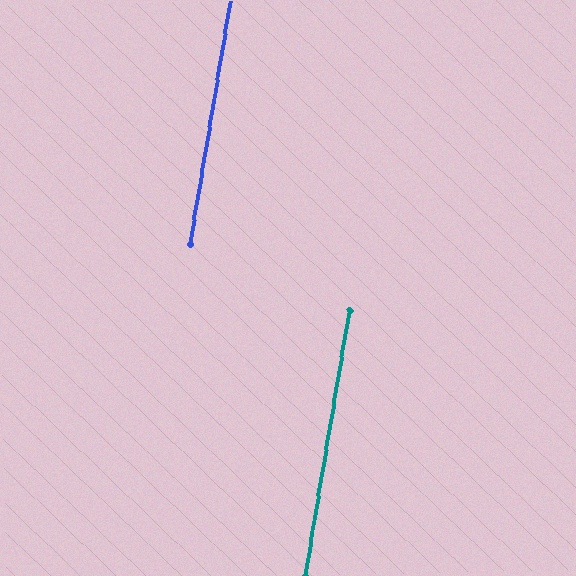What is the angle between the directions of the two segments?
Approximately 0 degrees.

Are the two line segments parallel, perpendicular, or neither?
Parallel — their directions differ by only 0.0°.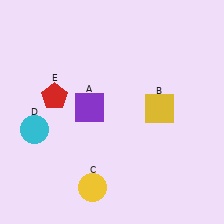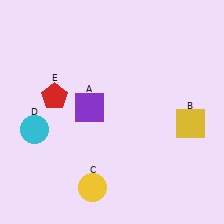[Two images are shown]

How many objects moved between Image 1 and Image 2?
1 object moved between the two images.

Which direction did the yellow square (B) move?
The yellow square (B) moved right.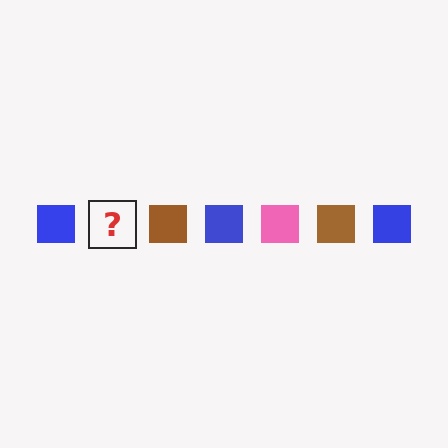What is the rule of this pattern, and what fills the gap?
The rule is that the pattern cycles through blue, pink, brown squares. The gap should be filled with a pink square.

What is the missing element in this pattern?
The missing element is a pink square.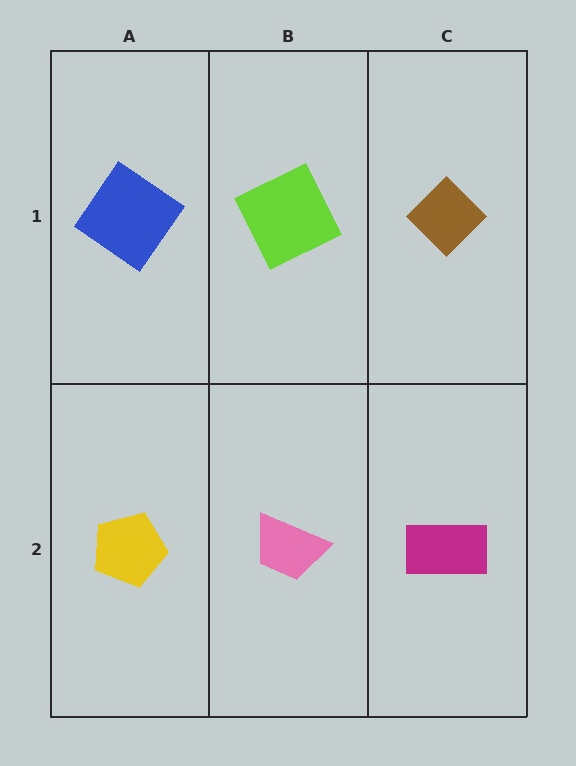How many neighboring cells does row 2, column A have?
2.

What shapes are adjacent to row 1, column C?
A magenta rectangle (row 2, column C), a lime square (row 1, column B).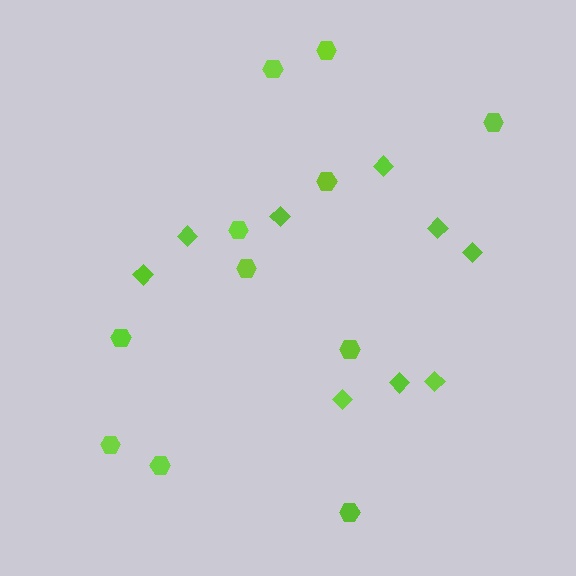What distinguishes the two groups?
There are 2 groups: one group of diamonds (9) and one group of hexagons (11).